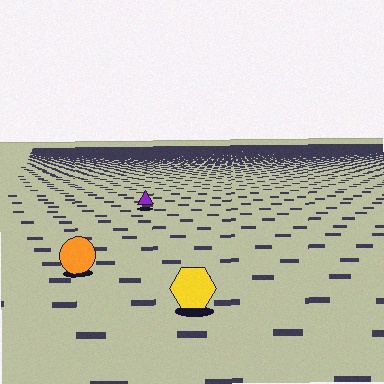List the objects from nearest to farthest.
From nearest to farthest: the yellow hexagon, the orange circle, the purple triangle.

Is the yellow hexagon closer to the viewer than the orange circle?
Yes. The yellow hexagon is closer — you can tell from the texture gradient: the ground texture is coarser near it.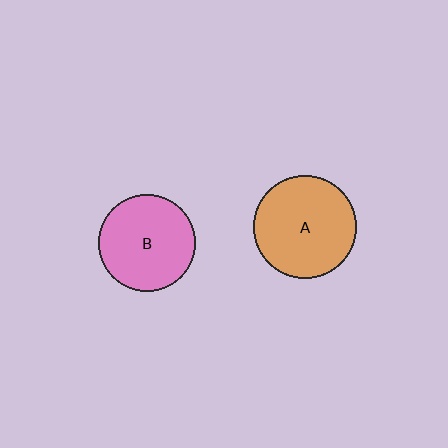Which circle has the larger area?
Circle A (orange).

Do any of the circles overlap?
No, none of the circles overlap.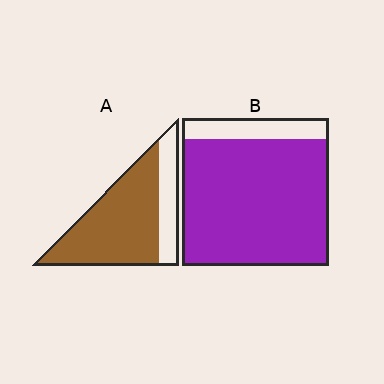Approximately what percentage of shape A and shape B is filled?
A is approximately 75% and B is approximately 85%.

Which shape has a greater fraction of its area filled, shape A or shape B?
Shape B.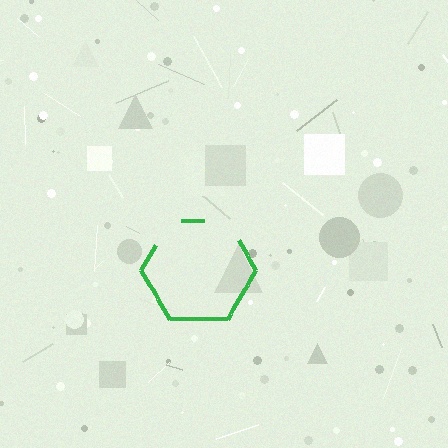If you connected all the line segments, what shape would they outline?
They would outline a hexagon.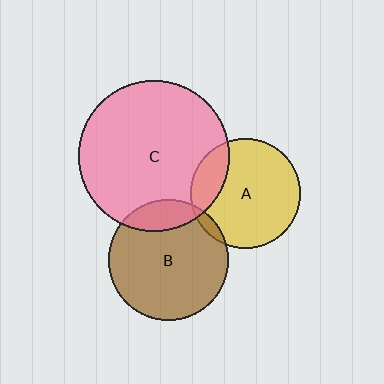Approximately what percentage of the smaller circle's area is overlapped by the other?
Approximately 5%.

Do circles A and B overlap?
Yes.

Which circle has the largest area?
Circle C (pink).